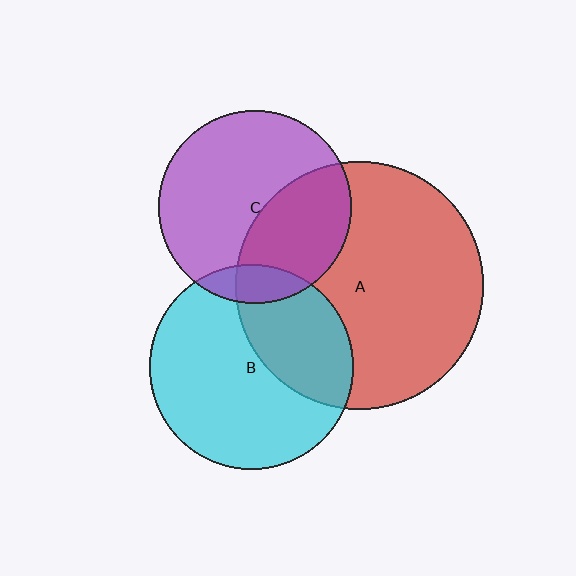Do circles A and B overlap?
Yes.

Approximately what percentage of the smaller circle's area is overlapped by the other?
Approximately 35%.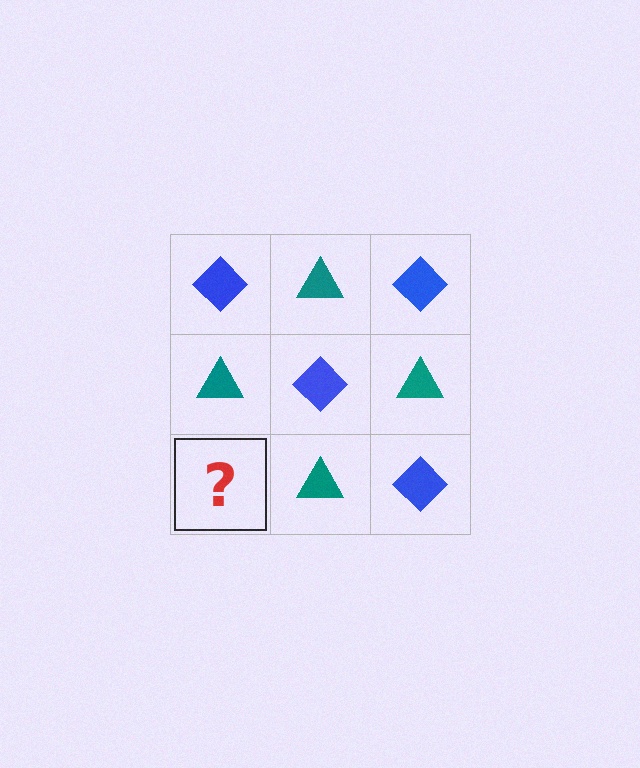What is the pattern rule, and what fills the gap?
The rule is that it alternates blue diamond and teal triangle in a checkerboard pattern. The gap should be filled with a blue diamond.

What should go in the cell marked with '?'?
The missing cell should contain a blue diamond.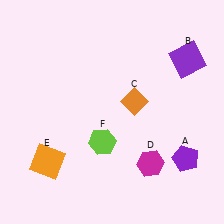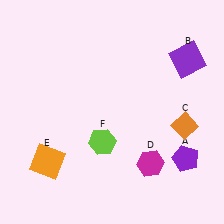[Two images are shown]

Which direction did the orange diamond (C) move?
The orange diamond (C) moved right.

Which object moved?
The orange diamond (C) moved right.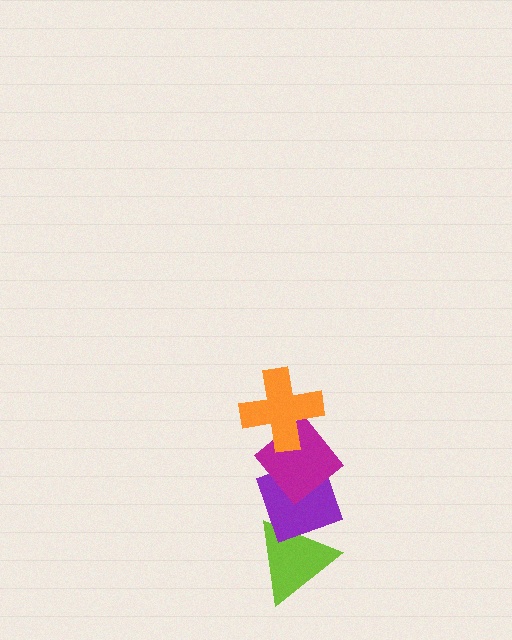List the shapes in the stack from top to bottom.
From top to bottom: the orange cross, the magenta diamond, the purple diamond, the lime triangle.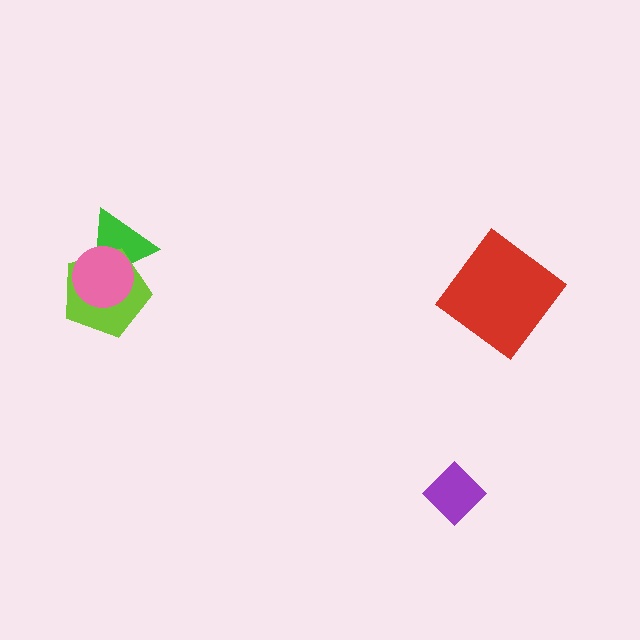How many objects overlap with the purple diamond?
0 objects overlap with the purple diamond.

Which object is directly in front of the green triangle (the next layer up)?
The lime pentagon is directly in front of the green triangle.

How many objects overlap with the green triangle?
2 objects overlap with the green triangle.